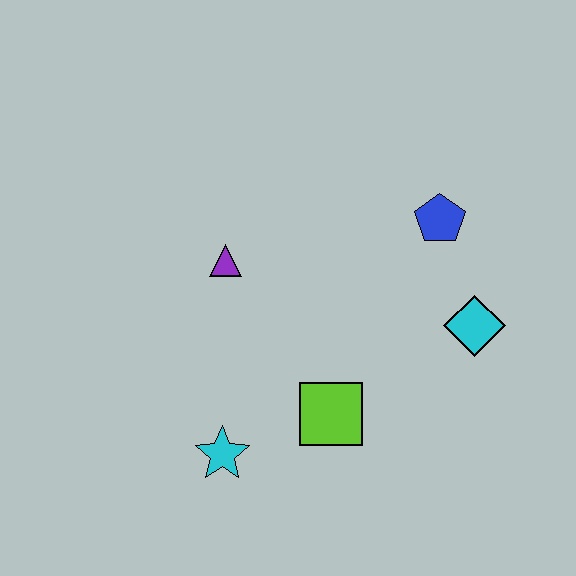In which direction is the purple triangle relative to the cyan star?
The purple triangle is above the cyan star.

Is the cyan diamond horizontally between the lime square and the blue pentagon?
No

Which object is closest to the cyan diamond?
The blue pentagon is closest to the cyan diamond.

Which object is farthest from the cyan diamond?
The cyan star is farthest from the cyan diamond.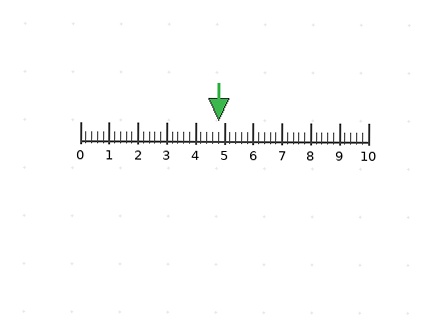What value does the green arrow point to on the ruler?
The green arrow points to approximately 4.8.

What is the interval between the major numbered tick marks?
The major tick marks are spaced 1 units apart.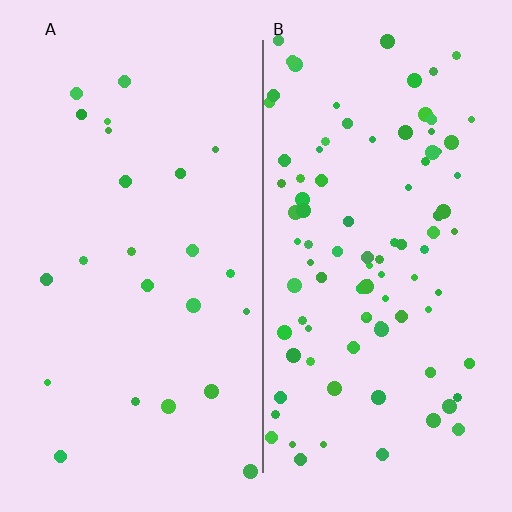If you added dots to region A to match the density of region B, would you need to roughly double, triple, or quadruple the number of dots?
Approximately quadruple.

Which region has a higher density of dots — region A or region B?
B (the right).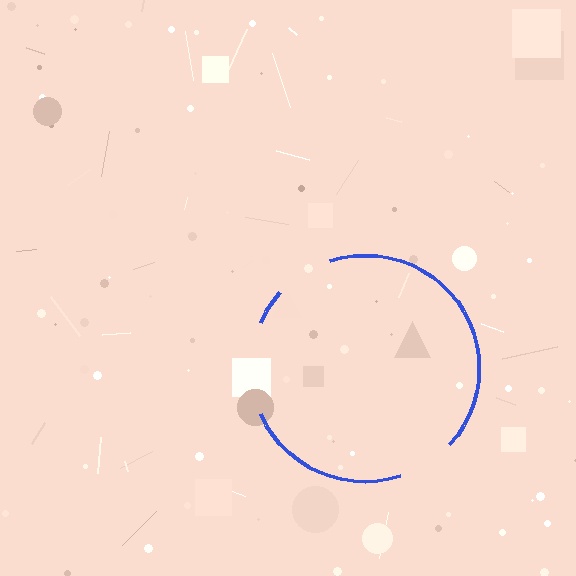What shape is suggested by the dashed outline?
The dashed outline suggests a circle.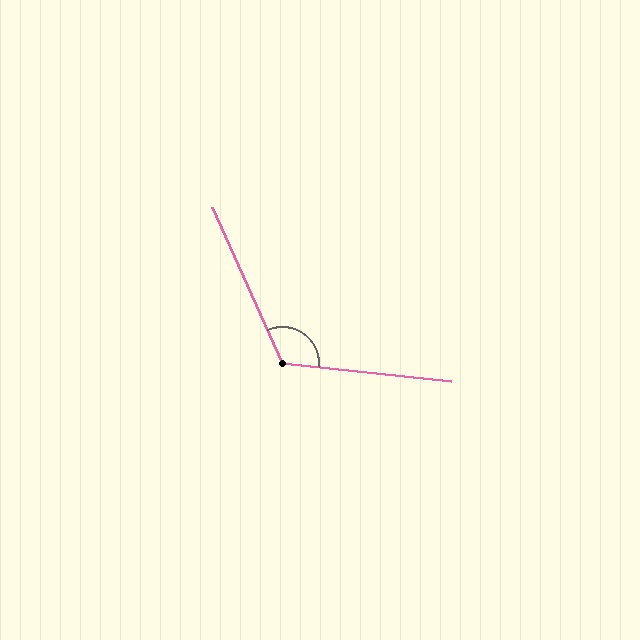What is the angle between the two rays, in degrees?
Approximately 120 degrees.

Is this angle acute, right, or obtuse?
It is obtuse.